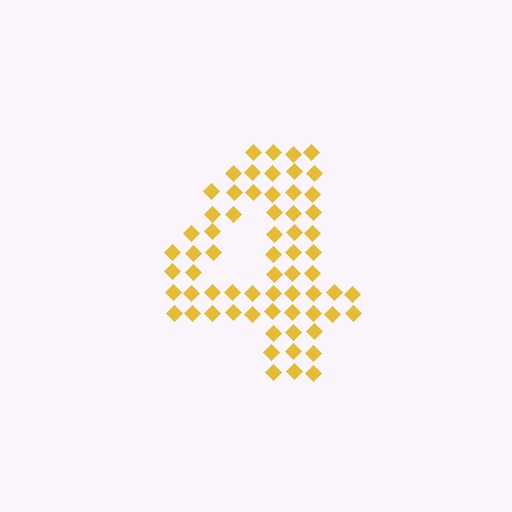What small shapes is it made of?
It is made of small diamonds.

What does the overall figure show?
The overall figure shows the digit 4.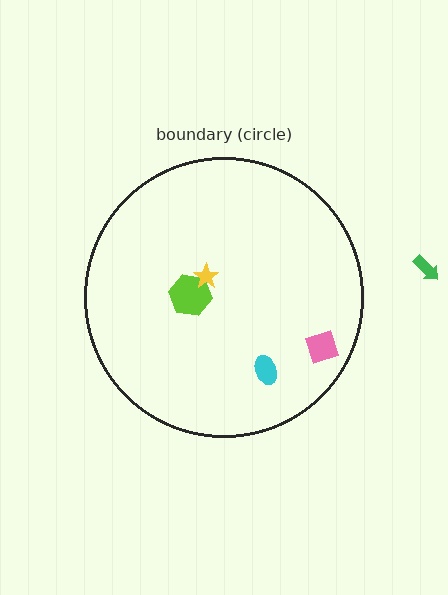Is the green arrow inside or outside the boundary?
Outside.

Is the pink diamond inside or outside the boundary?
Inside.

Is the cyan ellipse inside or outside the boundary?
Inside.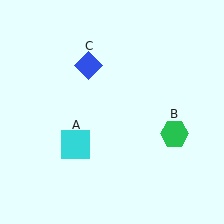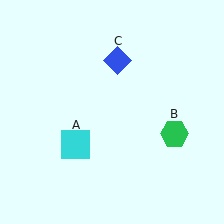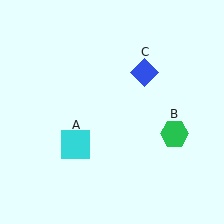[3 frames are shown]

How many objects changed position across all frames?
1 object changed position: blue diamond (object C).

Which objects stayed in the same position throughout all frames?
Cyan square (object A) and green hexagon (object B) remained stationary.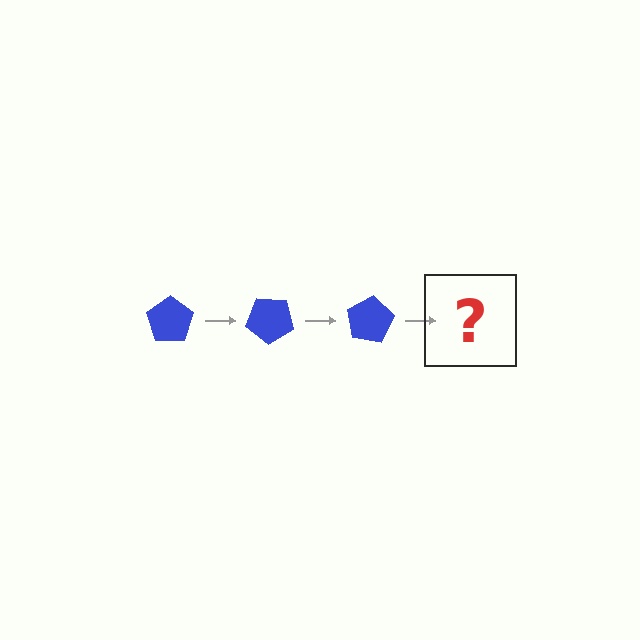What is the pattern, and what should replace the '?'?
The pattern is that the pentagon rotates 40 degrees each step. The '?' should be a blue pentagon rotated 120 degrees.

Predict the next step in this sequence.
The next step is a blue pentagon rotated 120 degrees.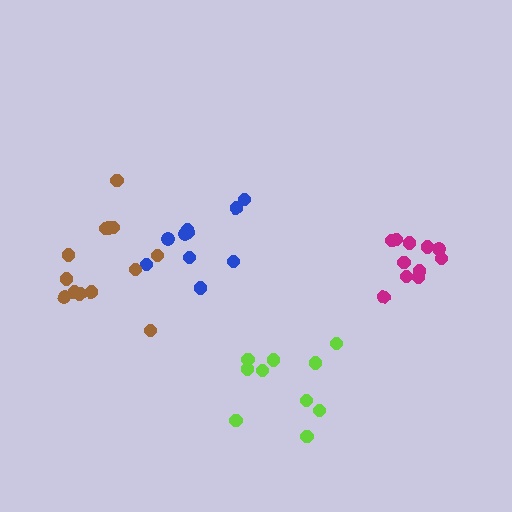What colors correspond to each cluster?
The clusters are colored: blue, brown, magenta, lime.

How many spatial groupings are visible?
There are 4 spatial groupings.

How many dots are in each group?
Group 1: 10 dots, Group 2: 13 dots, Group 3: 11 dots, Group 4: 10 dots (44 total).